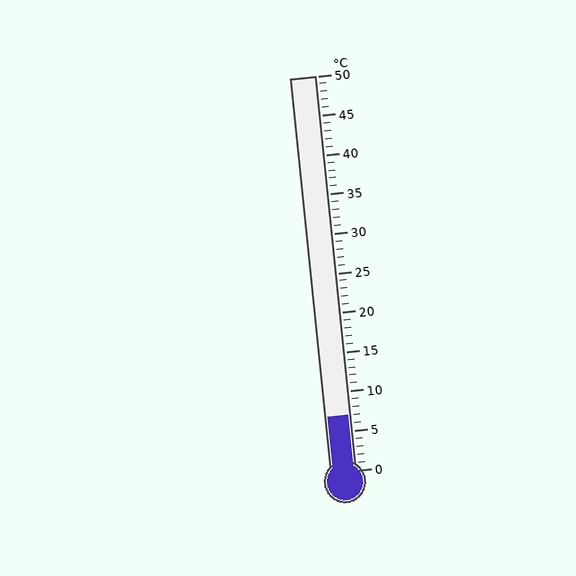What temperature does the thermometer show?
The thermometer shows approximately 7°C.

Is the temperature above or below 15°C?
The temperature is below 15°C.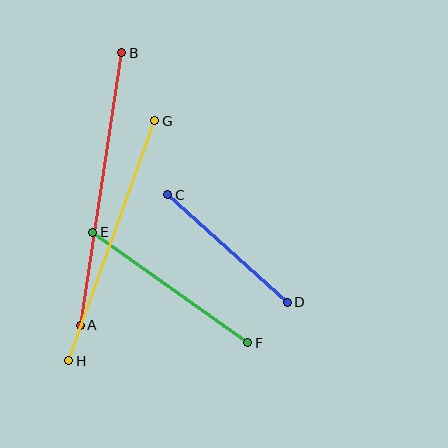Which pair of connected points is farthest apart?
Points A and B are farthest apart.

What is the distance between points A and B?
The distance is approximately 276 pixels.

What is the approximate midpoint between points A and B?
The midpoint is at approximately (101, 189) pixels.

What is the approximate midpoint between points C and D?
The midpoint is at approximately (228, 248) pixels.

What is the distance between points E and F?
The distance is approximately 191 pixels.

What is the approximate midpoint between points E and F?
The midpoint is at approximately (170, 287) pixels.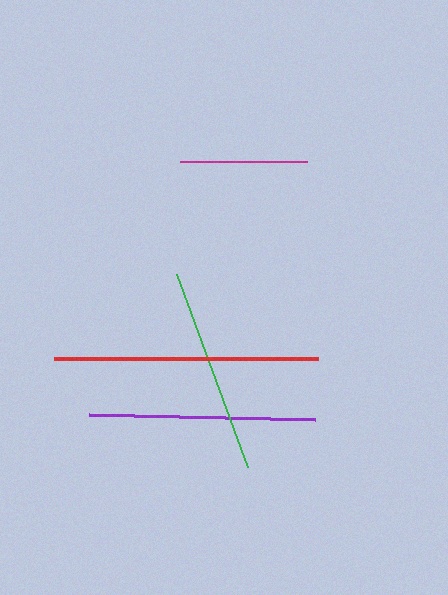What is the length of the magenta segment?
The magenta segment is approximately 126 pixels long.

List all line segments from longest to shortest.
From longest to shortest: red, purple, green, magenta.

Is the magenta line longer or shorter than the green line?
The green line is longer than the magenta line.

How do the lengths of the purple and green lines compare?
The purple and green lines are approximately the same length.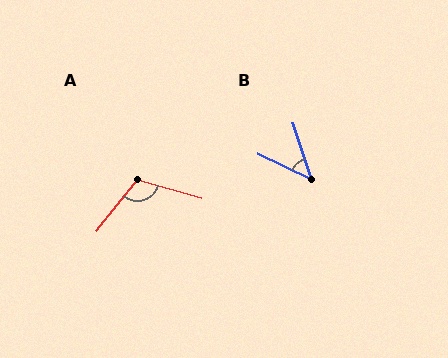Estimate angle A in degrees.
Approximately 112 degrees.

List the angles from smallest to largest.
B (46°), A (112°).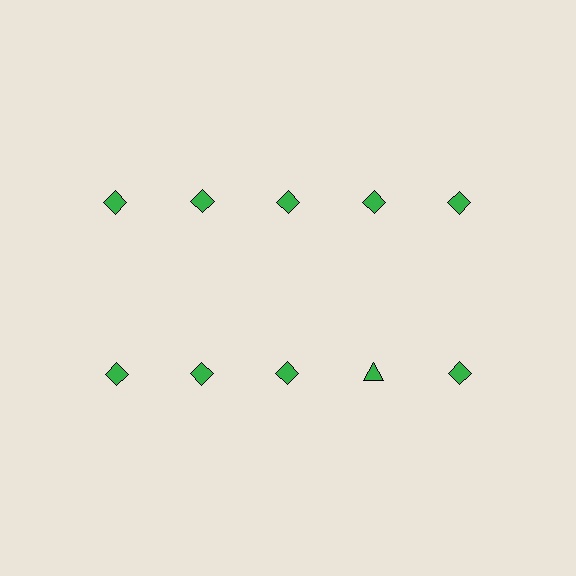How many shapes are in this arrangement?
There are 10 shapes arranged in a grid pattern.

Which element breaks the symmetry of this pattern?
The green triangle in the second row, second from right column breaks the symmetry. All other shapes are green diamonds.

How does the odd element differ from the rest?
It has a different shape: triangle instead of diamond.